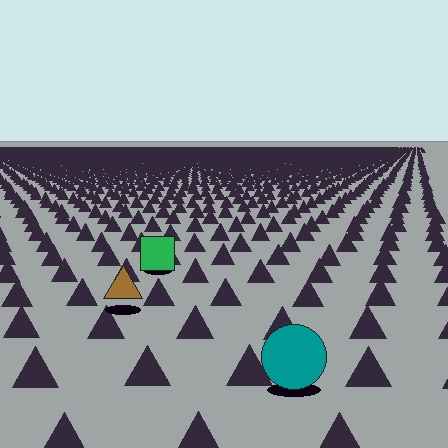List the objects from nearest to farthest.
From nearest to farthest: the teal circle, the brown triangle, the green square.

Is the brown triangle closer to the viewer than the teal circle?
No. The teal circle is closer — you can tell from the texture gradient: the ground texture is coarser near it.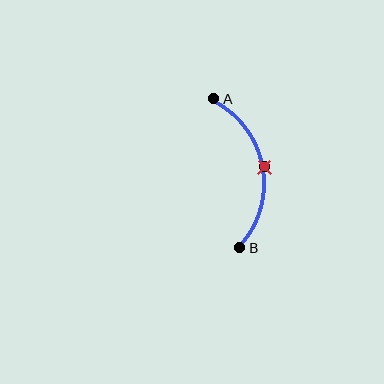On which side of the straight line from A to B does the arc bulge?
The arc bulges to the right of the straight line connecting A and B.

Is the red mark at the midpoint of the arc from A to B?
Yes. The red mark lies on the arc at equal arc-length from both A and B — it is the arc midpoint.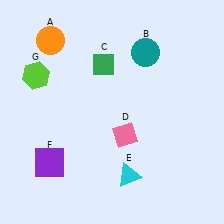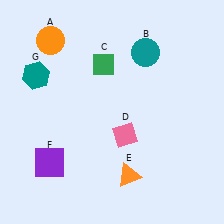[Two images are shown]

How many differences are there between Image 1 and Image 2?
There are 2 differences between the two images.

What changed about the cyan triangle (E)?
In Image 1, E is cyan. In Image 2, it changed to orange.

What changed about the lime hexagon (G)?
In Image 1, G is lime. In Image 2, it changed to teal.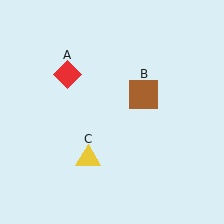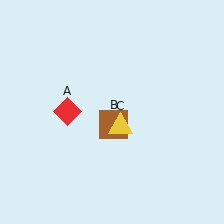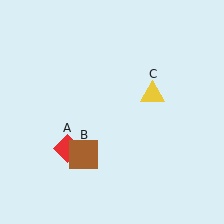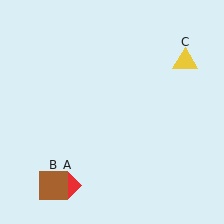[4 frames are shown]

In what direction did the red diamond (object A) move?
The red diamond (object A) moved down.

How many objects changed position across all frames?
3 objects changed position: red diamond (object A), brown square (object B), yellow triangle (object C).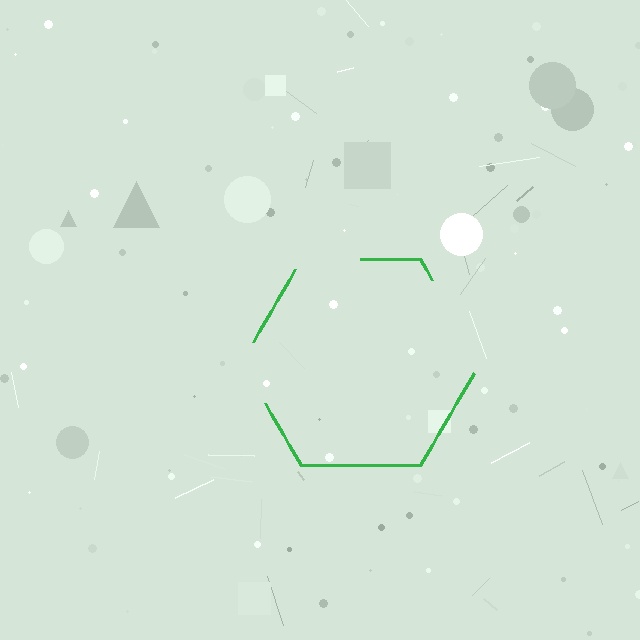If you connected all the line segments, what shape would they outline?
They would outline a hexagon.